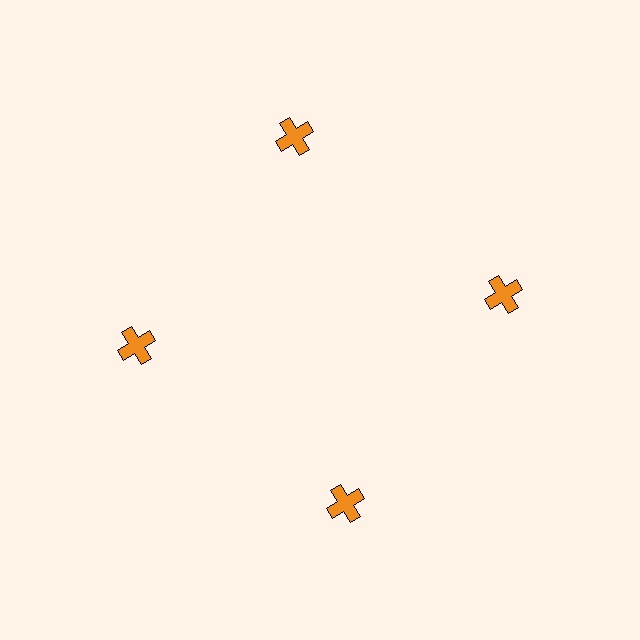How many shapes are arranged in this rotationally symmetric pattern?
There are 4 shapes, arranged in 4 groups of 1.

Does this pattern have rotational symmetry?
Yes, this pattern has 4-fold rotational symmetry. It looks the same after rotating 90 degrees around the center.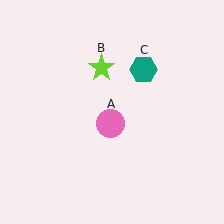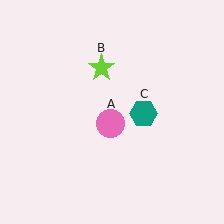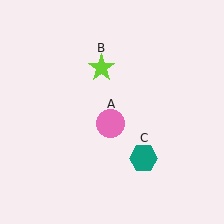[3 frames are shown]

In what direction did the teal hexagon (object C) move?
The teal hexagon (object C) moved down.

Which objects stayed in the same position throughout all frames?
Pink circle (object A) and lime star (object B) remained stationary.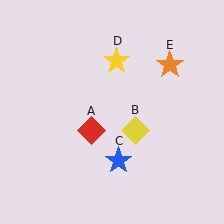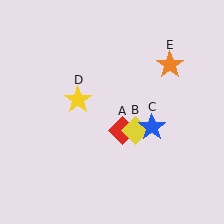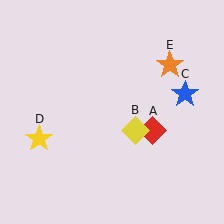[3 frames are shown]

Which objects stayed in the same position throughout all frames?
Yellow diamond (object B) and orange star (object E) remained stationary.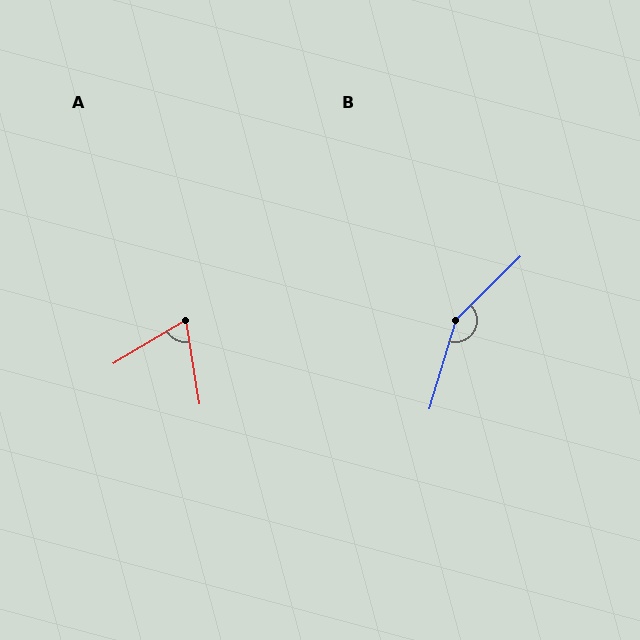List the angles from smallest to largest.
A (68°), B (152°).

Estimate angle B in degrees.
Approximately 152 degrees.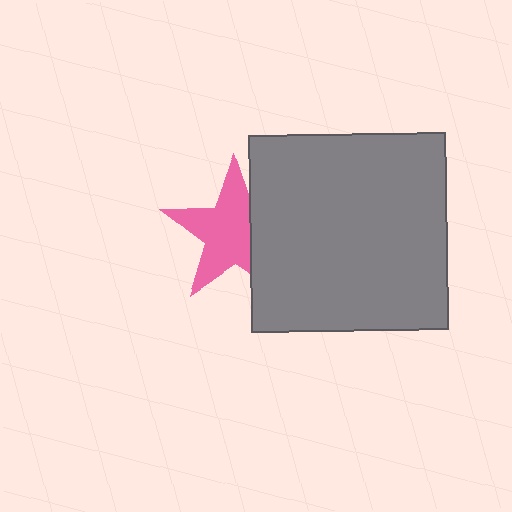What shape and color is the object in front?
The object in front is a gray square.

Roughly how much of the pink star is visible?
Most of it is visible (roughly 68%).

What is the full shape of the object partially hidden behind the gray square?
The partially hidden object is a pink star.